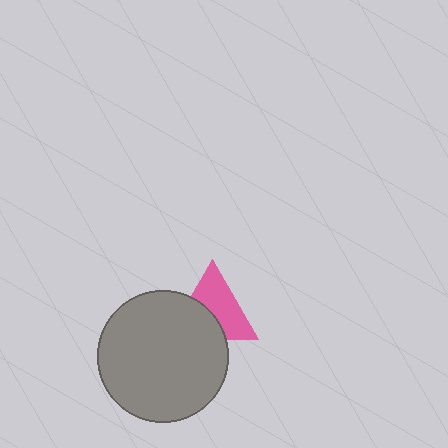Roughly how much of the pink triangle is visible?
About half of it is visible (roughly 59%).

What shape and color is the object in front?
The object in front is a gray circle.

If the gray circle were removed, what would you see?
You would see the complete pink triangle.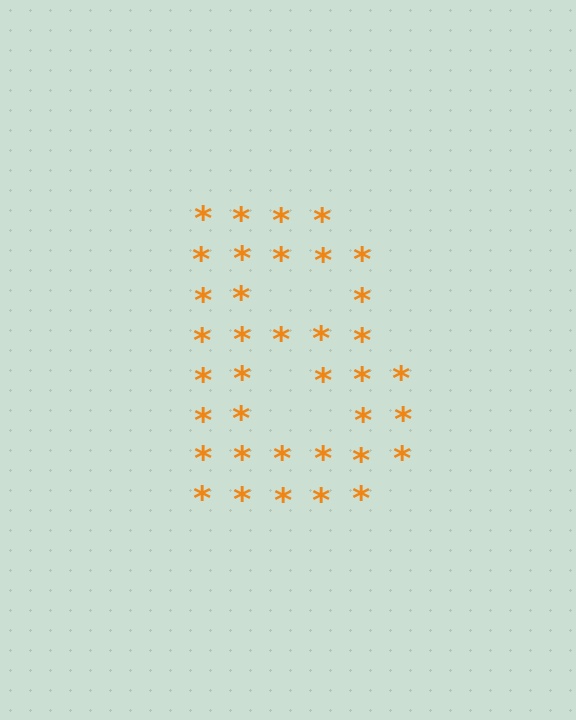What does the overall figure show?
The overall figure shows the letter B.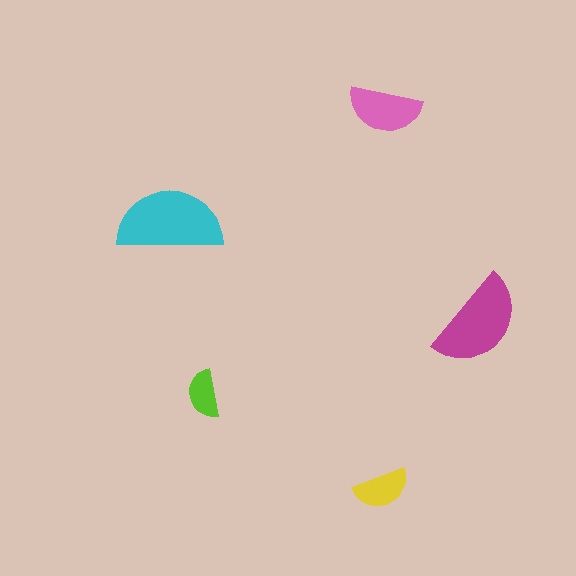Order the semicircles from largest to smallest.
the cyan one, the magenta one, the pink one, the yellow one, the lime one.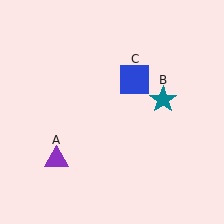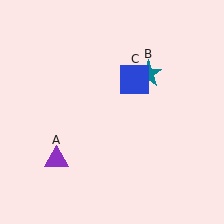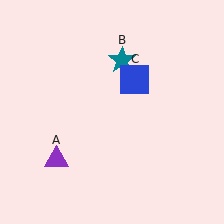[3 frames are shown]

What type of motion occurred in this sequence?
The teal star (object B) rotated counterclockwise around the center of the scene.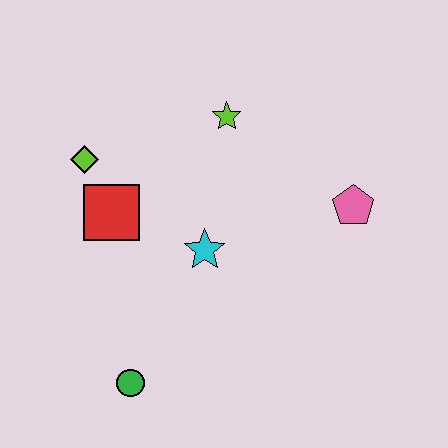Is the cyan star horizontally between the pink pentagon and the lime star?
No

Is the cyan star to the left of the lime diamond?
No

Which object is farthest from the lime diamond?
The pink pentagon is farthest from the lime diamond.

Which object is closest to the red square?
The lime diamond is closest to the red square.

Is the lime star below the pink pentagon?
No